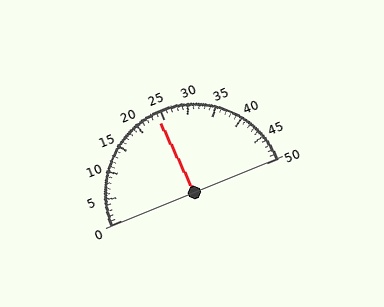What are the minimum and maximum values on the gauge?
The gauge ranges from 0 to 50.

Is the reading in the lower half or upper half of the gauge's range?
The reading is in the lower half of the range (0 to 50).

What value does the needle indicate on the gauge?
The needle indicates approximately 24.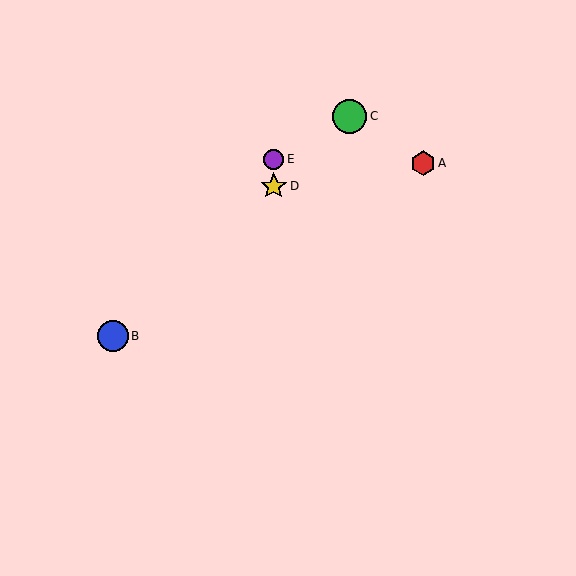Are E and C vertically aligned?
No, E is at x≈274 and C is at x≈350.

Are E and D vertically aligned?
Yes, both are at x≈274.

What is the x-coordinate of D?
Object D is at x≈274.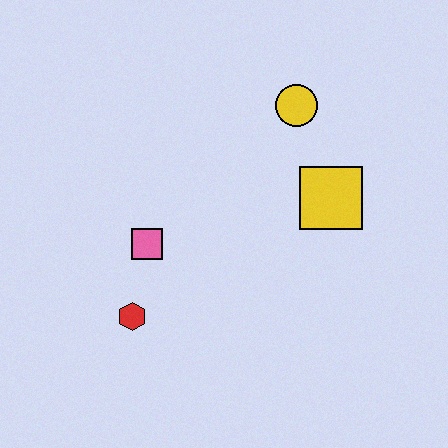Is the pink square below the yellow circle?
Yes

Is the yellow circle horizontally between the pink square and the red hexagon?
No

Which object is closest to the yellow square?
The yellow circle is closest to the yellow square.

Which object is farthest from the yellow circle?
The red hexagon is farthest from the yellow circle.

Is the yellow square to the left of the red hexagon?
No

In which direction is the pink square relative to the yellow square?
The pink square is to the left of the yellow square.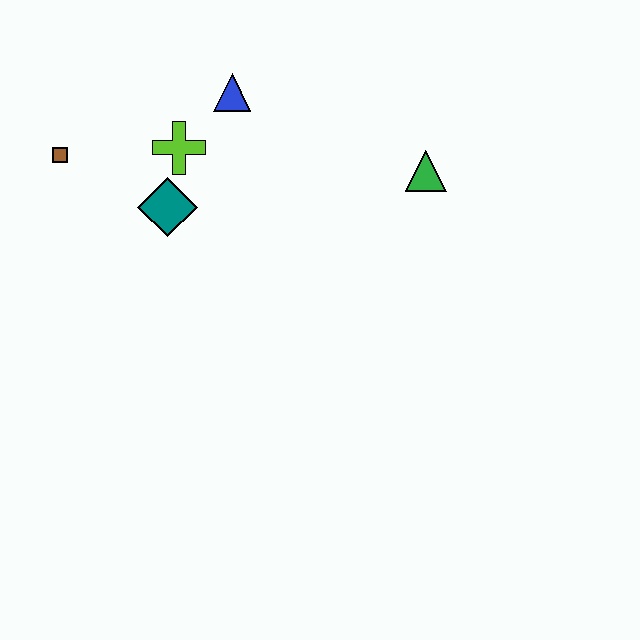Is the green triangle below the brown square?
Yes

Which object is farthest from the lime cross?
The green triangle is farthest from the lime cross.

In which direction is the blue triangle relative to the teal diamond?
The blue triangle is above the teal diamond.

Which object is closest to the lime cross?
The teal diamond is closest to the lime cross.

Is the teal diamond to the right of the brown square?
Yes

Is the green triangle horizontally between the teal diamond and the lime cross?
No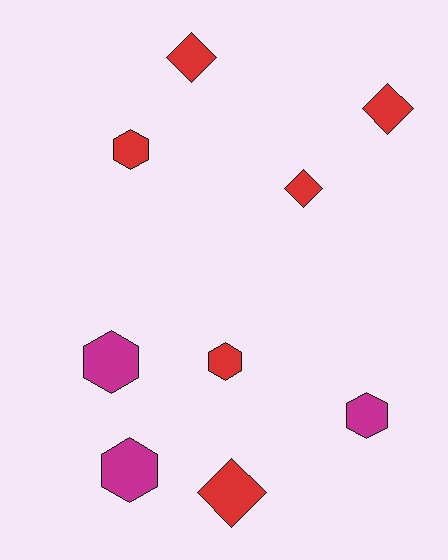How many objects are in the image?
There are 9 objects.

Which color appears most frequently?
Red, with 6 objects.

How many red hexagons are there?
There are 2 red hexagons.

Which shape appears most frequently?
Hexagon, with 5 objects.